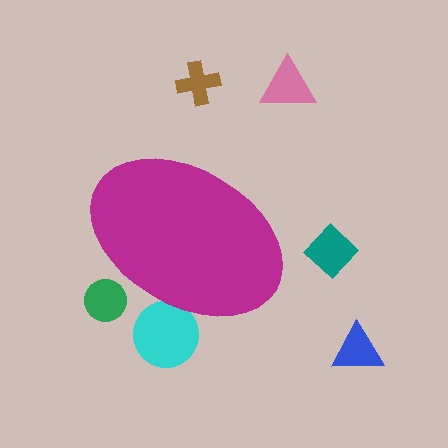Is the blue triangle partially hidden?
No, the blue triangle is fully visible.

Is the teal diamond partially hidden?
No, the teal diamond is fully visible.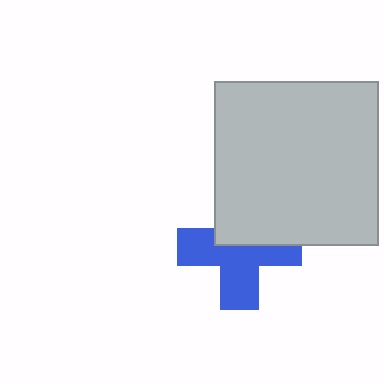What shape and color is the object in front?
The object in front is a light gray square.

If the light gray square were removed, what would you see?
You would see the complete blue cross.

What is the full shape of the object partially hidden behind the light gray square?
The partially hidden object is a blue cross.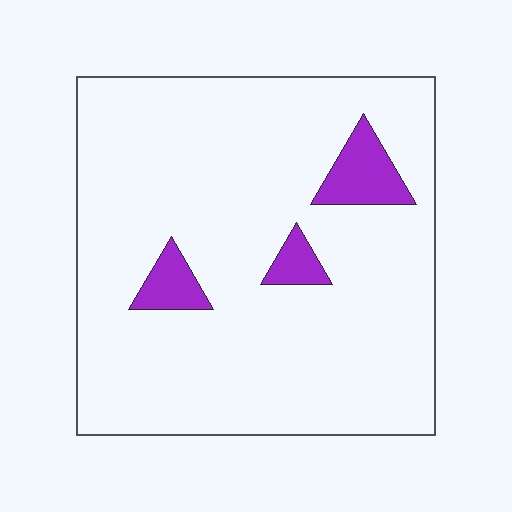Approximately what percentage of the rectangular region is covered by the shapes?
Approximately 10%.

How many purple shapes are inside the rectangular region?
3.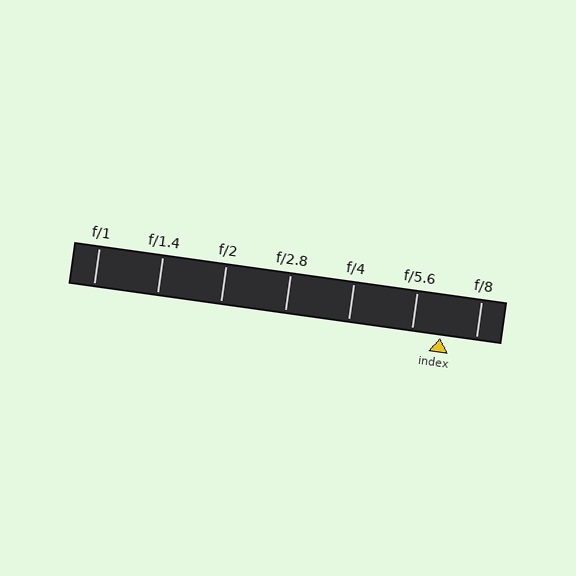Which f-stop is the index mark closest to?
The index mark is closest to f/5.6.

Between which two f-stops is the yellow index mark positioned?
The index mark is between f/5.6 and f/8.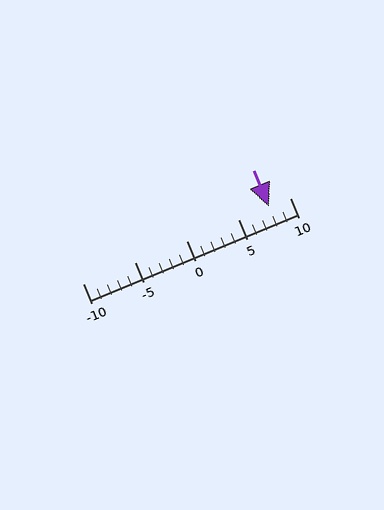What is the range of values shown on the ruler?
The ruler shows values from -10 to 10.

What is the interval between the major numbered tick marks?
The major tick marks are spaced 5 units apart.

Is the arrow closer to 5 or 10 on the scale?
The arrow is closer to 10.